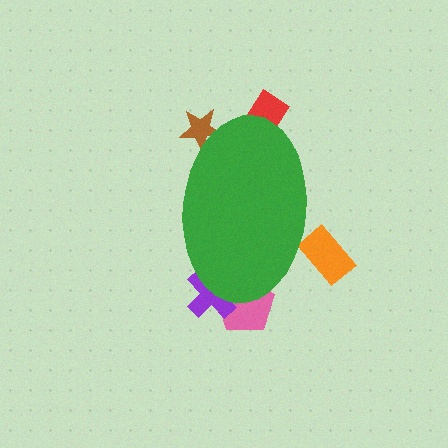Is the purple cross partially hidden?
Yes, the purple cross is partially hidden behind the green ellipse.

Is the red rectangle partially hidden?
Yes, the red rectangle is partially hidden behind the green ellipse.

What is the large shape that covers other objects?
A green ellipse.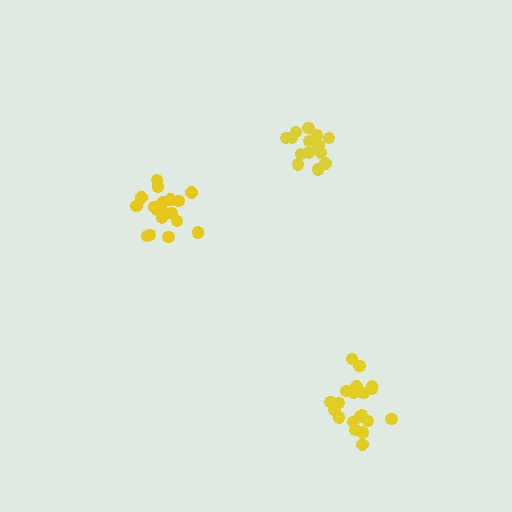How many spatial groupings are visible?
There are 3 spatial groupings.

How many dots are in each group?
Group 1: 14 dots, Group 2: 20 dots, Group 3: 19 dots (53 total).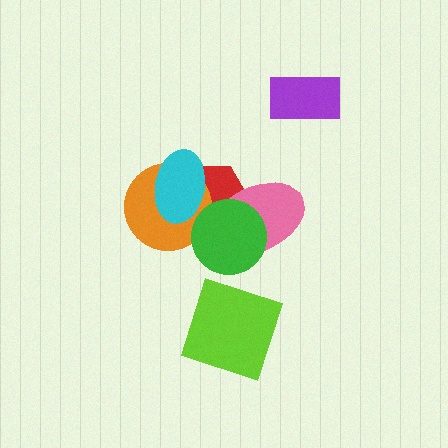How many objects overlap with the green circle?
3 objects overlap with the green circle.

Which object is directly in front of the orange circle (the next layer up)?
The green circle is directly in front of the orange circle.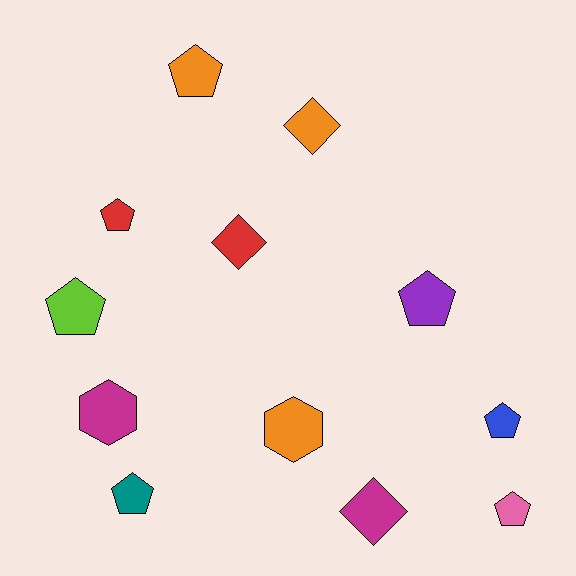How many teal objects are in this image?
There is 1 teal object.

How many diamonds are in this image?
There are 3 diamonds.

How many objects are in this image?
There are 12 objects.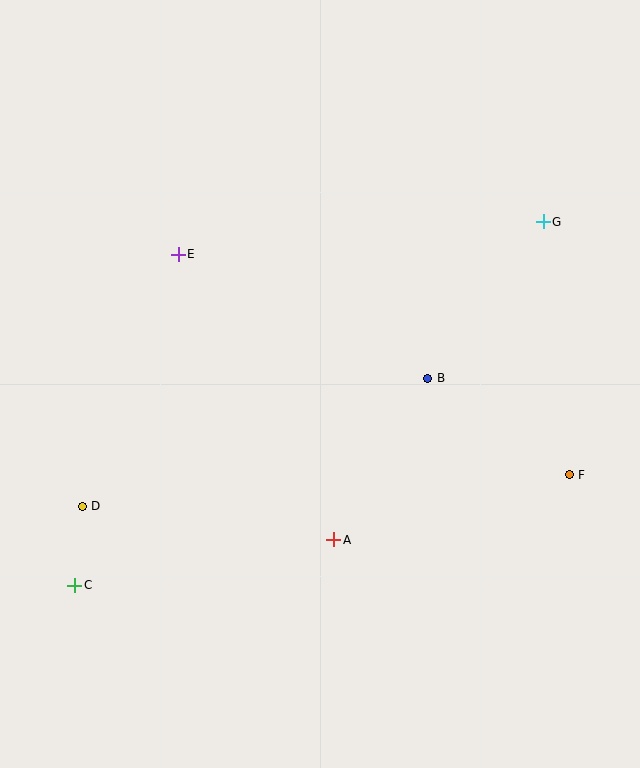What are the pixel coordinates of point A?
Point A is at (334, 540).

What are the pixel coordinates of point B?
Point B is at (428, 378).